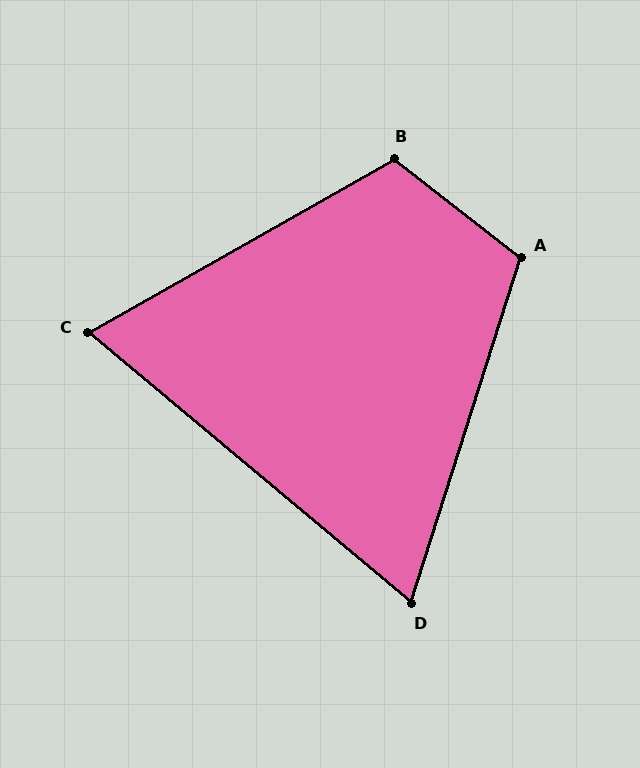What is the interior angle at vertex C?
Approximately 70 degrees (acute).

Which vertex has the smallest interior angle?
D, at approximately 68 degrees.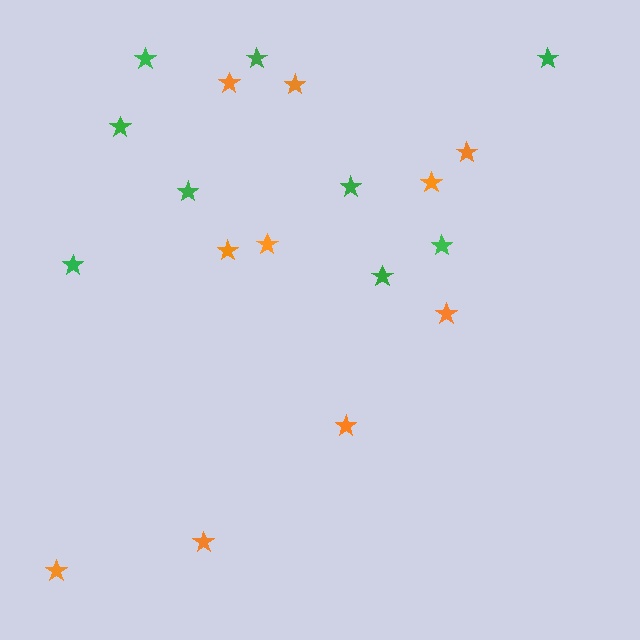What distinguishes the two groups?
There are 2 groups: one group of orange stars (10) and one group of green stars (9).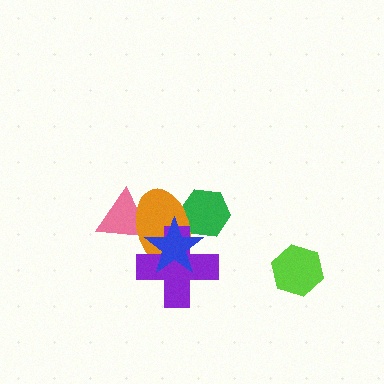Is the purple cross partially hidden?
Yes, it is partially covered by another shape.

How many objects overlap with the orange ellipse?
4 objects overlap with the orange ellipse.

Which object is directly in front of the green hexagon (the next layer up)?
The orange ellipse is directly in front of the green hexagon.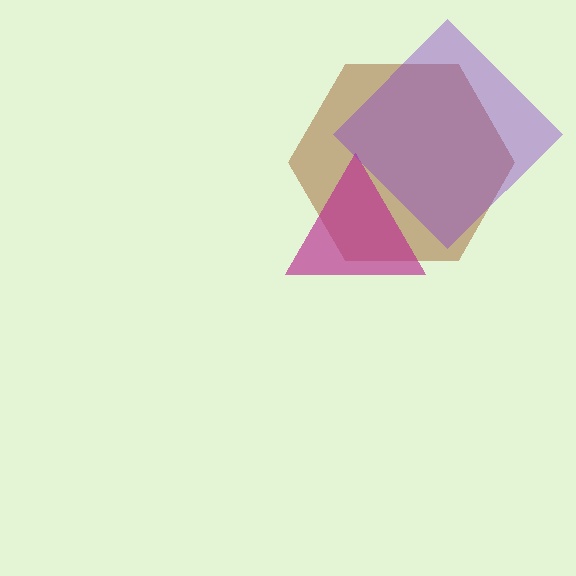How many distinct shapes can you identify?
There are 3 distinct shapes: a brown hexagon, a magenta triangle, a purple diamond.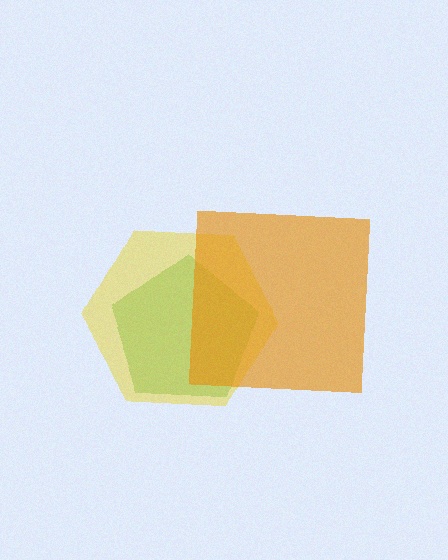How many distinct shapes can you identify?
There are 3 distinct shapes: a green pentagon, a yellow hexagon, an orange square.